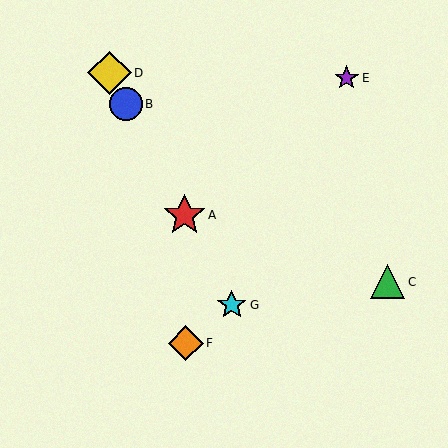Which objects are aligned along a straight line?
Objects A, B, D, G are aligned along a straight line.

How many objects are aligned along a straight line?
4 objects (A, B, D, G) are aligned along a straight line.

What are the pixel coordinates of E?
Object E is at (347, 78).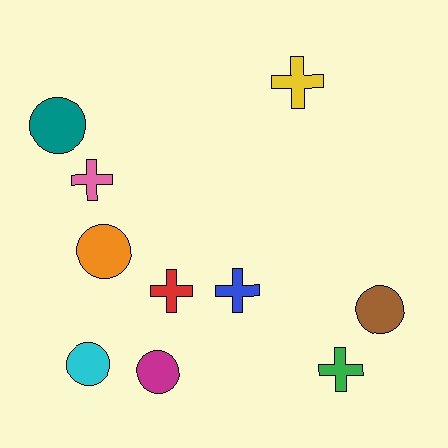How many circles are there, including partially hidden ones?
There are 5 circles.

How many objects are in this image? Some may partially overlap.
There are 10 objects.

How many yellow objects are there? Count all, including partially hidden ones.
There is 1 yellow object.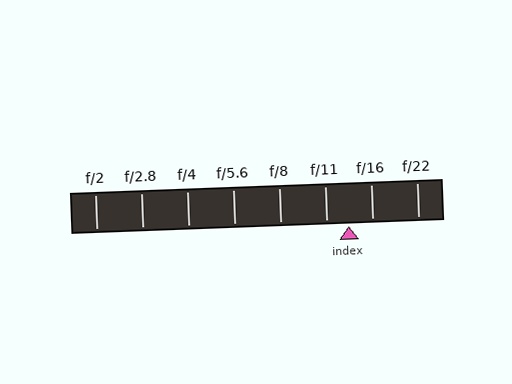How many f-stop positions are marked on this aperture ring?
There are 8 f-stop positions marked.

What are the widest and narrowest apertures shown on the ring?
The widest aperture shown is f/2 and the narrowest is f/22.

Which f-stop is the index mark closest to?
The index mark is closest to f/11.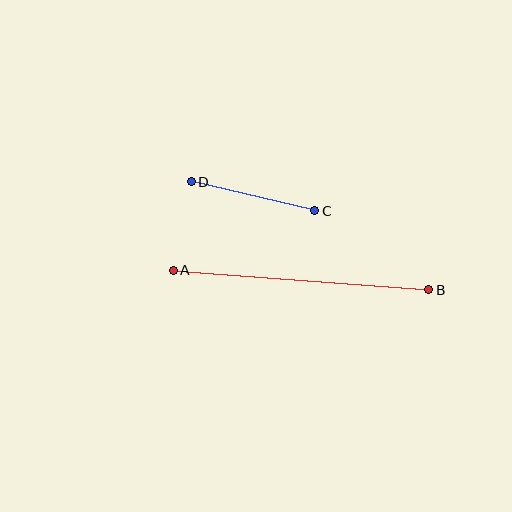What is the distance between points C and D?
The distance is approximately 127 pixels.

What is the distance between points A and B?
The distance is approximately 256 pixels.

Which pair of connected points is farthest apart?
Points A and B are farthest apart.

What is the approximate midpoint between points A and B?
The midpoint is at approximately (301, 280) pixels.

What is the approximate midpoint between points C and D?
The midpoint is at approximately (253, 196) pixels.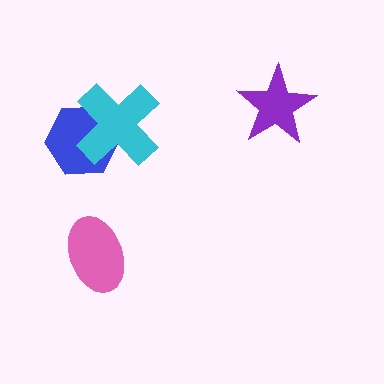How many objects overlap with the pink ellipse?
0 objects overlap with the pink ellipse.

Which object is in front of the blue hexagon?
The cyan cross is in front of the blue hexagon.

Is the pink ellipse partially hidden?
No, no other shape covers it.